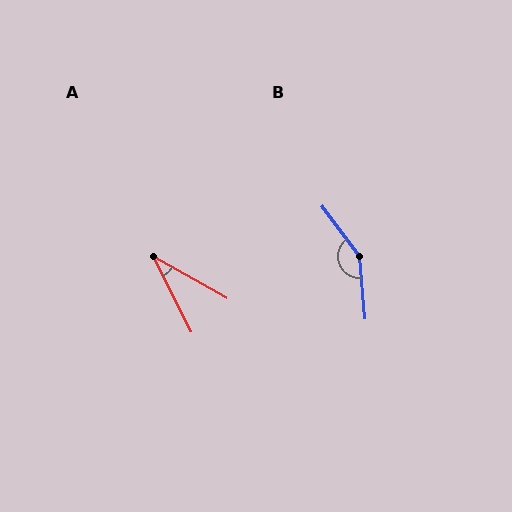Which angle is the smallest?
A, at approximately 34 degrees.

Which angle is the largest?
B, at approximately 148 degrees.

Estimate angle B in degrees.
Approximately 148 degrees.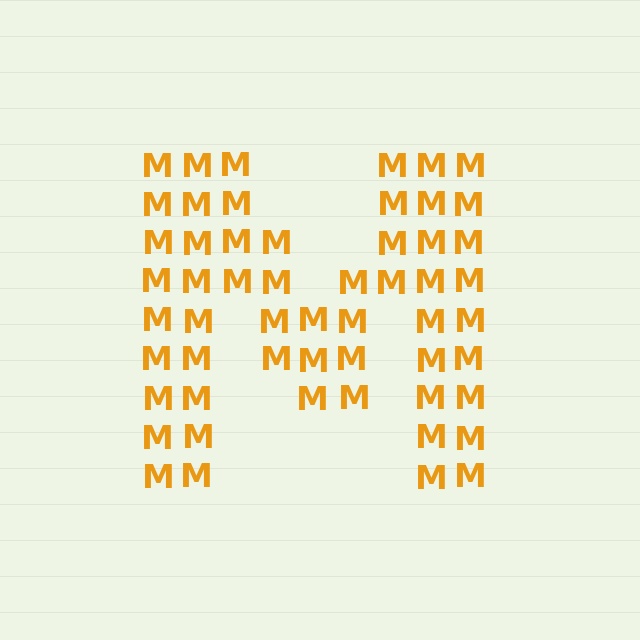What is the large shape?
The large shape is the letter M.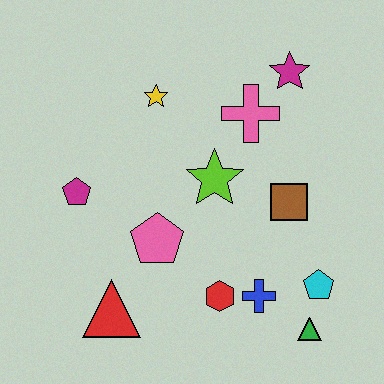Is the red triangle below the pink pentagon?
Yes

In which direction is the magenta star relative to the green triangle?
The magenta star is above the green triangle.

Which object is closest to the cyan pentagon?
The green triangle is closest to the cyan pentagon.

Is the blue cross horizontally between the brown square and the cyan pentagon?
No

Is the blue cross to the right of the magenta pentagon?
Yes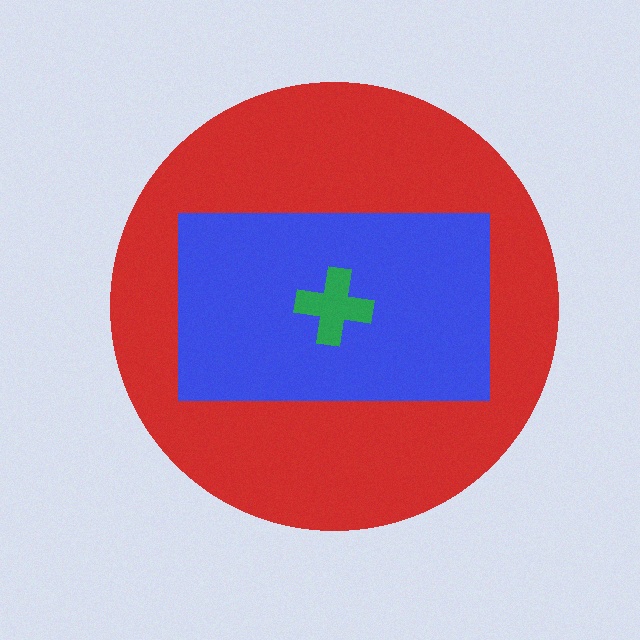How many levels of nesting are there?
3.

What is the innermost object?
The green cross.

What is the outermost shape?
The red circle.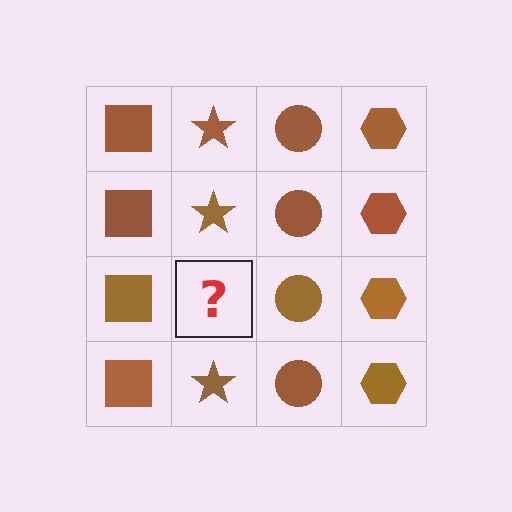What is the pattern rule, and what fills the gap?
The rule is that each column has a consistent shape. The gap should be filled with a brown star.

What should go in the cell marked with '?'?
The missing cell should contain a brown star.